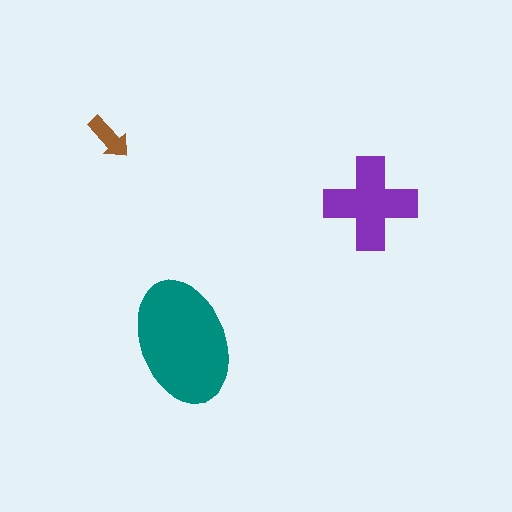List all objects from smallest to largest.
The brown arrow, the purple cross, the teal ellipse.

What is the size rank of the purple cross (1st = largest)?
2nd.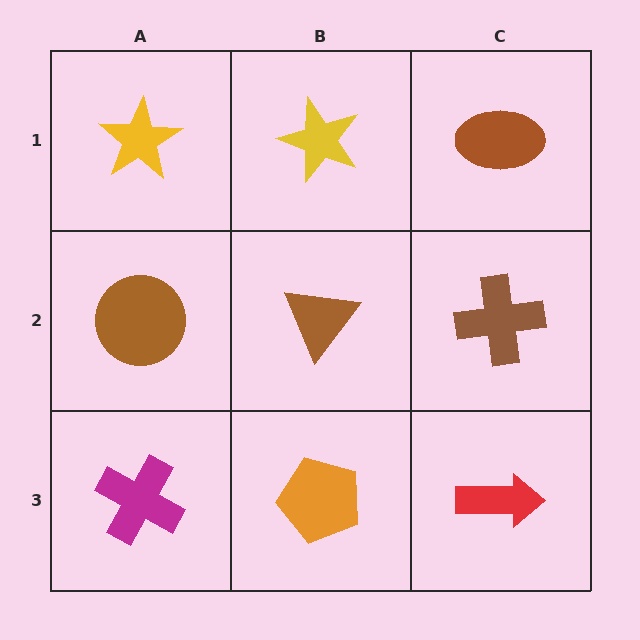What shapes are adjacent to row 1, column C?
A brown cross (row 2, column C), a yellow star (row 1, column B).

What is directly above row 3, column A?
A brown circle.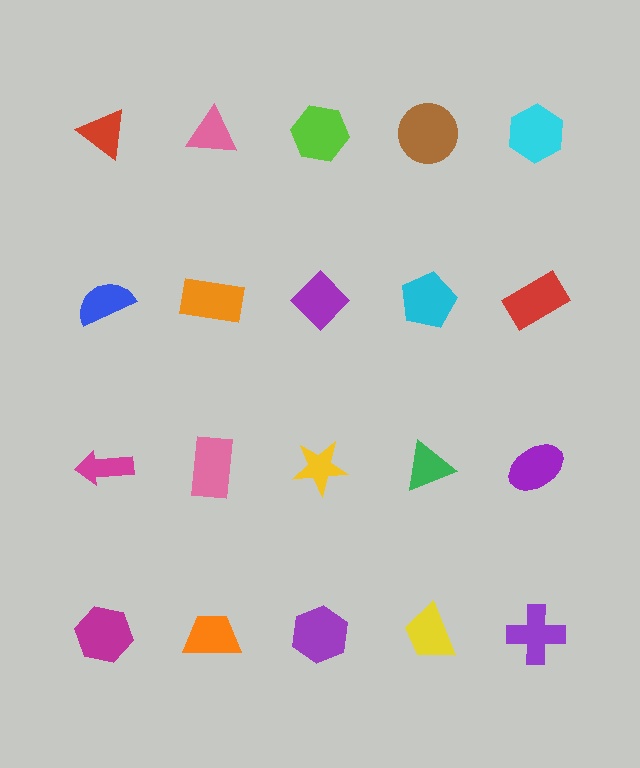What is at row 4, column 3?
A purple hexagon.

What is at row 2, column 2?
An orange rectangle.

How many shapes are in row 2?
5 shapes.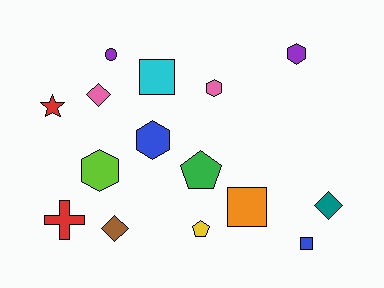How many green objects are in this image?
There is 1 green object.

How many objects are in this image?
There are 15 objects.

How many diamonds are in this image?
There are 3 diamonds.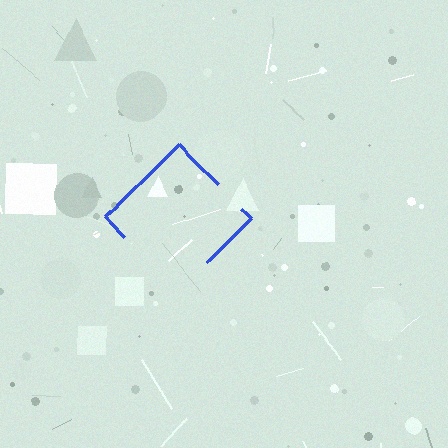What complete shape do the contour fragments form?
The contour fragments form a diamond.